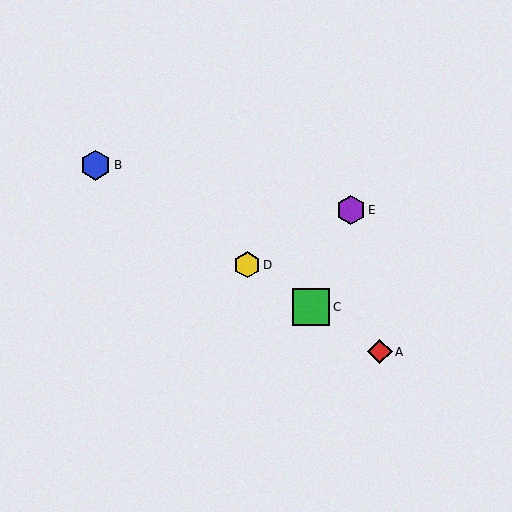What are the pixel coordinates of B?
Object B is at (96, 165).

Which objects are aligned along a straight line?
Objects A, B, C, D are aligned along a straight line.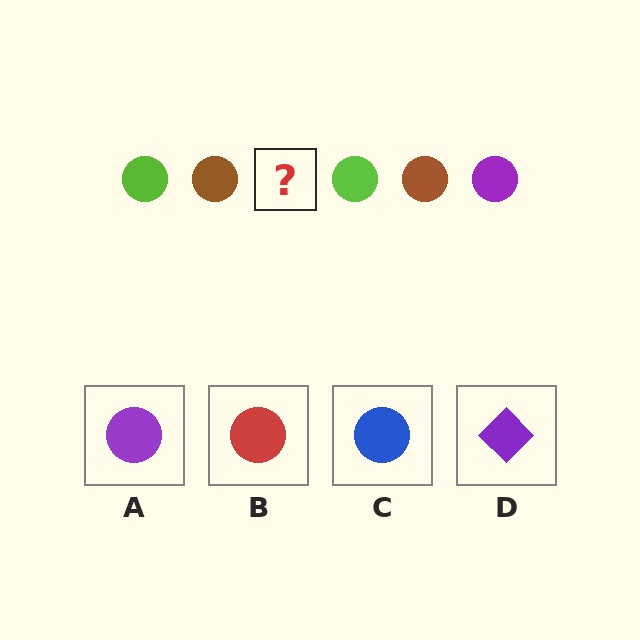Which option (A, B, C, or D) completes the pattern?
A.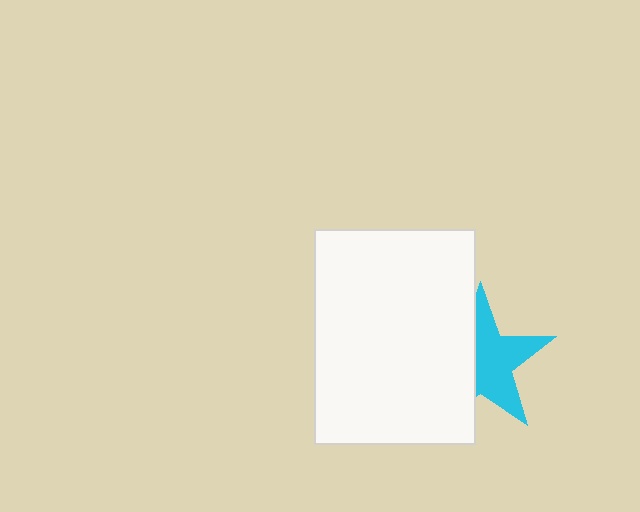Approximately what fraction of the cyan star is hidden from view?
Roughly 42% of the cyan star is hidden behind the white rectangle.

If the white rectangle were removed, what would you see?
You would see the complete cyan star.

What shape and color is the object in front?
The object in front is a white rectangle.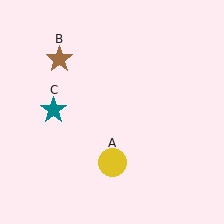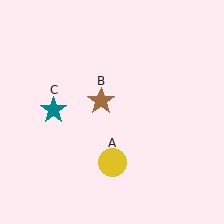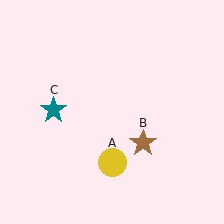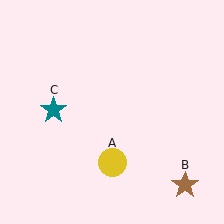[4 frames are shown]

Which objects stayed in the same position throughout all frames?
Yellow circle (object A) and teal star (object C) remained stationary.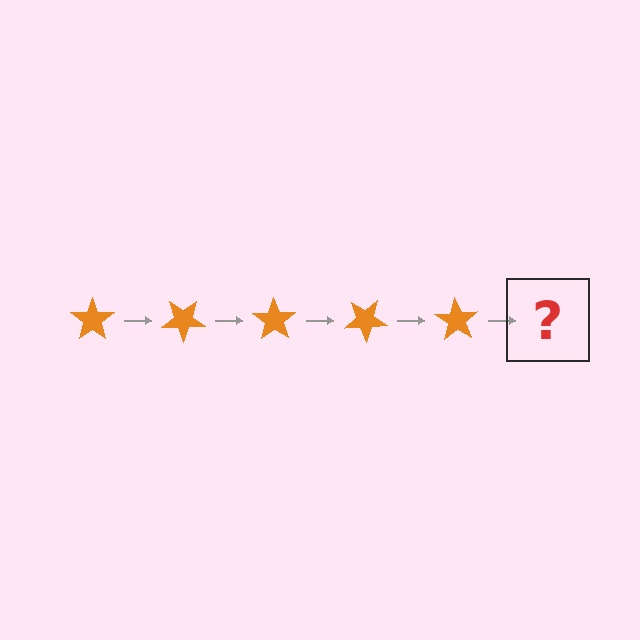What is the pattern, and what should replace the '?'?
The pattern is that the star rotates 35 degrees each step. The '?' should be an orange star rotated 175 degrees.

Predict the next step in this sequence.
The next step is an orange star rotated 175 degrees.